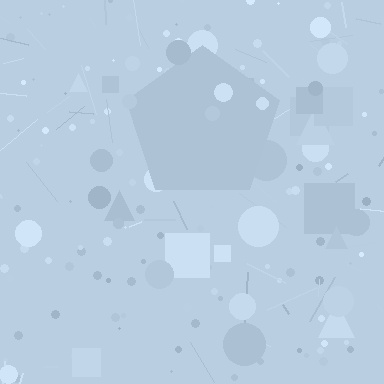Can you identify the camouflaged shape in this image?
The camouflaged shape is a pentagon.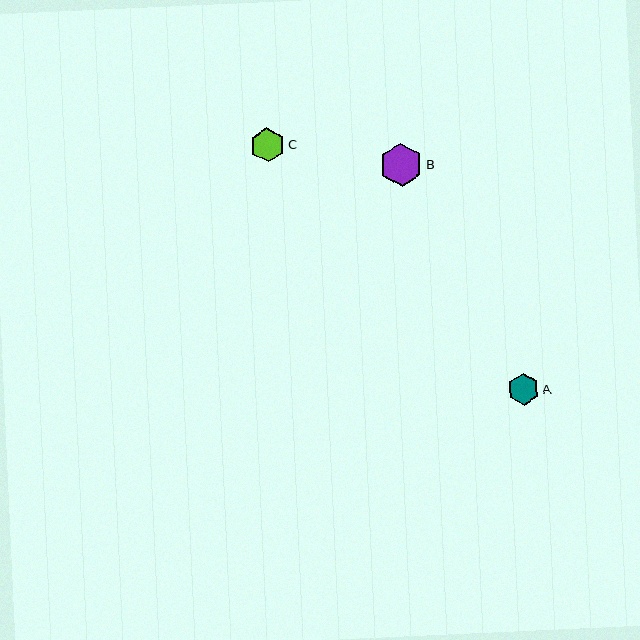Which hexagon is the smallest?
Hexagon A is the smallest with a size of approximately 31 pixels.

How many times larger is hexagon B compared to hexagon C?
Hexagon B is approximately 1.3 times the size of hexagon C.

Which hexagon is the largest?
Hexagon B is the largest with a size of approximately 43 pixels.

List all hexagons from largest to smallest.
From largest to smallest: B, C, A.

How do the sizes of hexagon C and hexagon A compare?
Hexagon C and hexagon A are approximately the same size.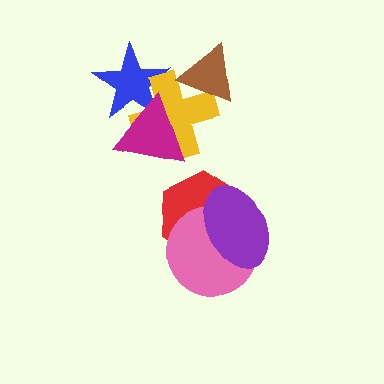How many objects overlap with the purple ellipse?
2 objects overlap with the purple ellipse.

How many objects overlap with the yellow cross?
3 objects overlap with the yellow cross.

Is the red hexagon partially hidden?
Yes, it is partially covered by another shape.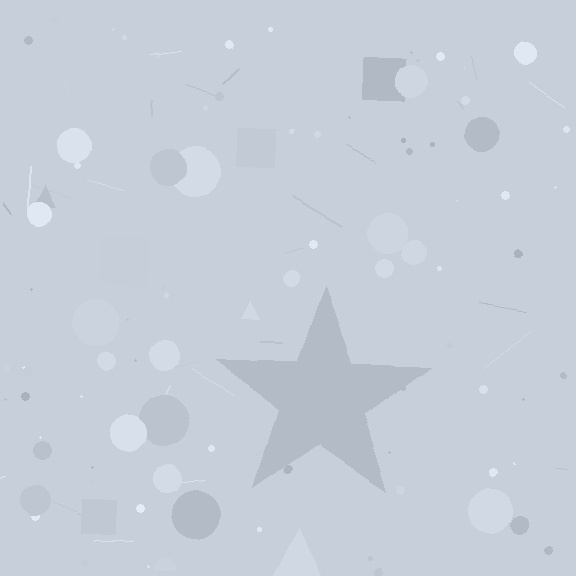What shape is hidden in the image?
A star is hidden in the image.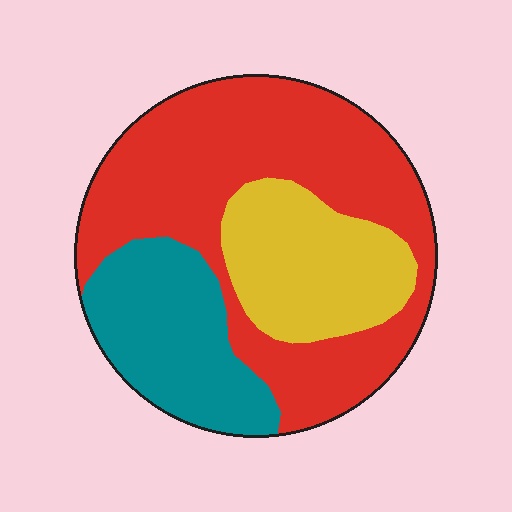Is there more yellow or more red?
Red.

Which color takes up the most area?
Red, at roughly 55%.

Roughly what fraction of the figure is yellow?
Yellow covers 22% of the figure.